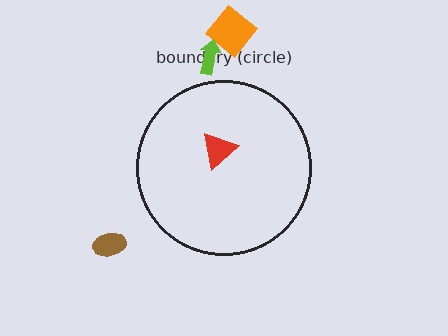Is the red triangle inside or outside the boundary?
Inside.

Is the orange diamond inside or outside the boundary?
Outside.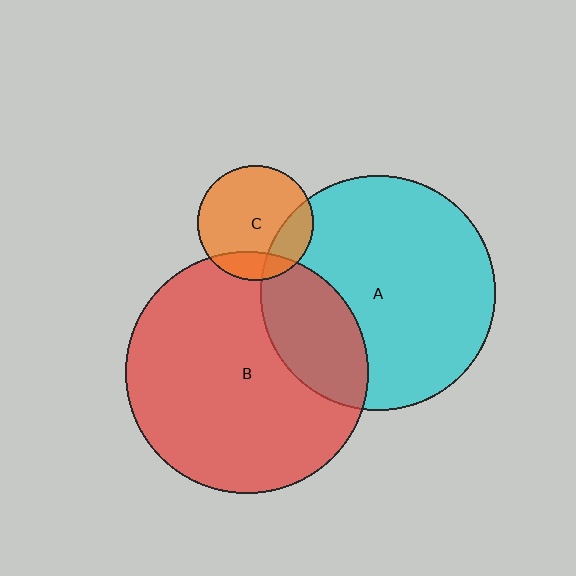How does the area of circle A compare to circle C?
Approximately 4.1 times.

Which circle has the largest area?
Circle B (red).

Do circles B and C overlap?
Yes.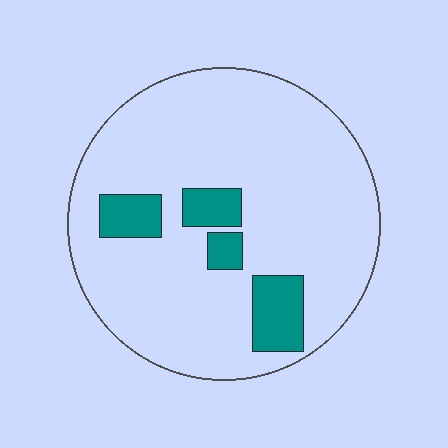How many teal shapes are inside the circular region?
4.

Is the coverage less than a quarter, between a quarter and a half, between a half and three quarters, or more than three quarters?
Less than a quarter.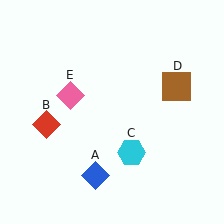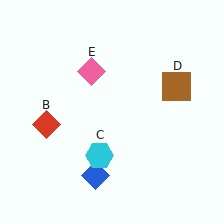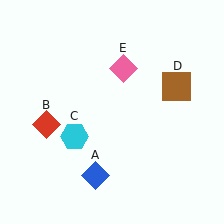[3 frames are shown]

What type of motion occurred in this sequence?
The cyan hexagon (object C), pink diamond (object E) rotated clockwise around the center of the scene.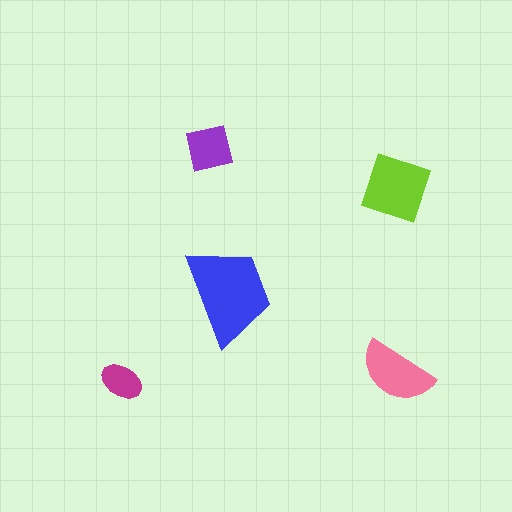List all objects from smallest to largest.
The magenta ellipse, the purple square, the pink semicircle, the lime square, the blue trapezoid.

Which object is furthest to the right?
The lime square is rightmost.